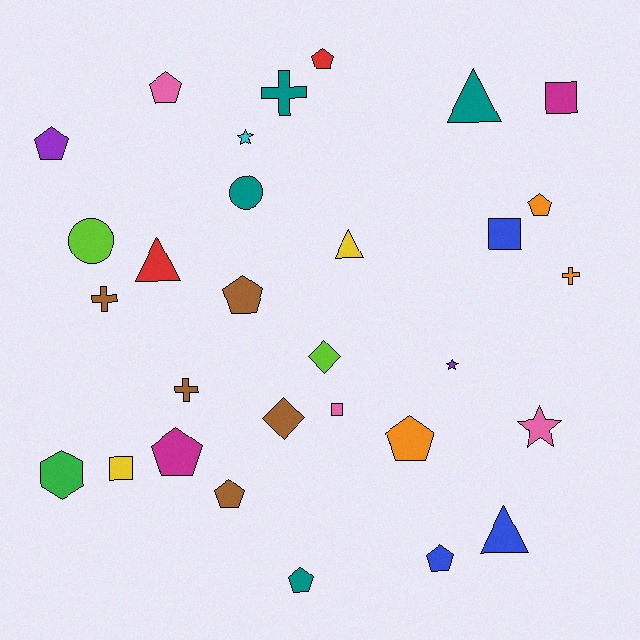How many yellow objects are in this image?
There are 2 yellow objects.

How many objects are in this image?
There are 30 objects.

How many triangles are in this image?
There are 4 triangles.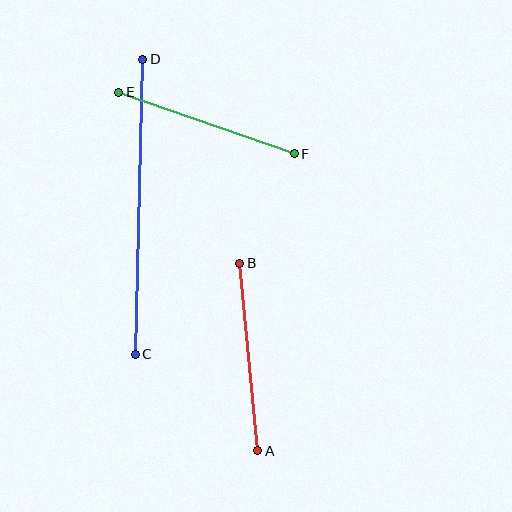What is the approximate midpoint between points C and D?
The midpoint is at approximately (139, 207) pixels.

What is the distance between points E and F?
The distance is approximately 186 pixels.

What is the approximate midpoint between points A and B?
The midpoint is at approximately (249, 357) pixels.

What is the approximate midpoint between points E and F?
The midpoint is at approximately (206, 123) pixels.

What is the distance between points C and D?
The distance is approximately 295 pixels.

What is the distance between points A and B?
The distance is approximately 188 pixels.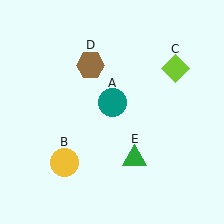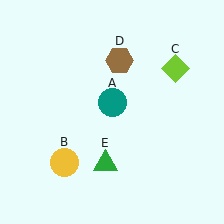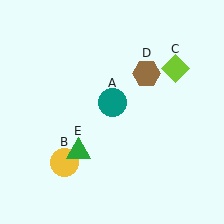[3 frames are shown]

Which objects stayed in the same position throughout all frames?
Teal circle (object A) and yellow circle (object B) and lime diamond (object C) remained stationary.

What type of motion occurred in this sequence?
The brown hexagon (object D), green triangle (object E) rotated clockwise around the center of the scene.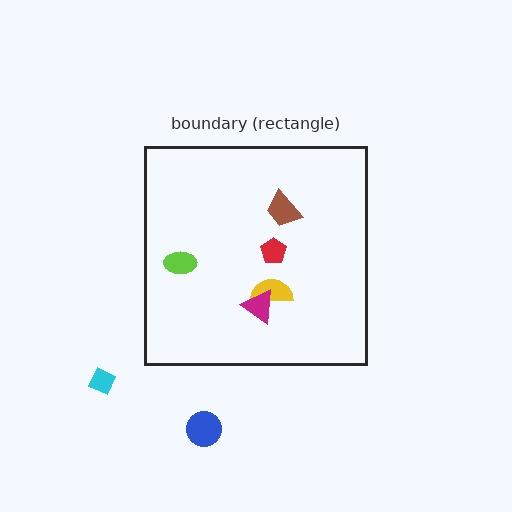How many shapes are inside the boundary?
5 inside, 2 outside.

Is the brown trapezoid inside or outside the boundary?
Inside.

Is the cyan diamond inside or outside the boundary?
Outside.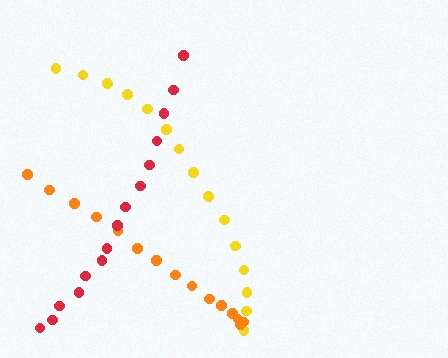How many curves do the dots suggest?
There are 3 distinct paths.